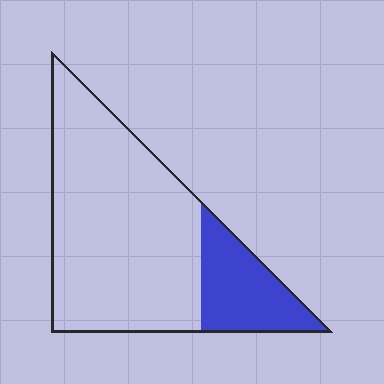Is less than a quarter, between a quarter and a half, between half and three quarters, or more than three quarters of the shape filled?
Less than a quarter.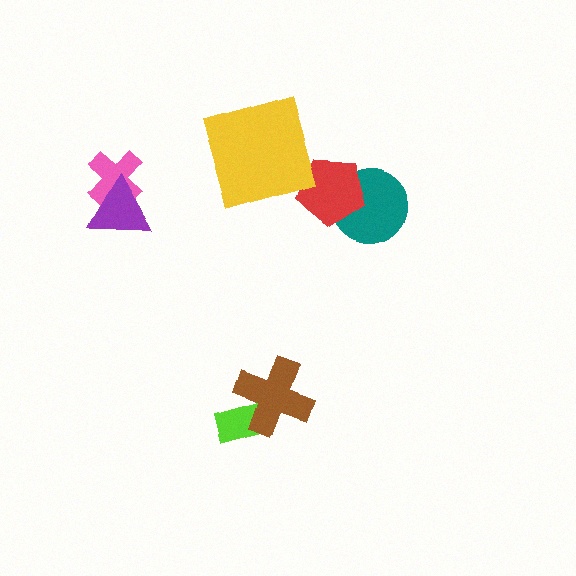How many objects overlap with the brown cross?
1 object overlaps with the brown cross.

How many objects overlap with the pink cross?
1 object overlaps with the pink cross.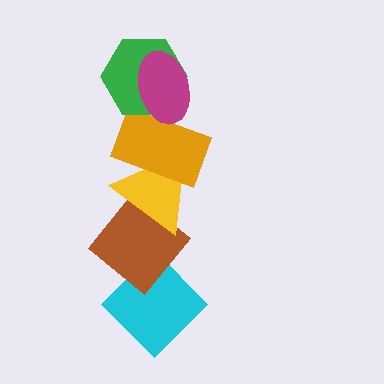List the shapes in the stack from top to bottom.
From top to bottom: the magenta ellipse, the green hexagon, the orange rectangle, the yellow triangle, the brown diamond, the cyan diamond.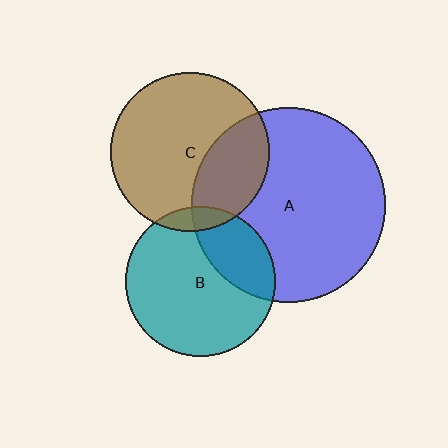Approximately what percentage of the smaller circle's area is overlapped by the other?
Approximately 30%.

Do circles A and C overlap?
Yes.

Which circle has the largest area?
Circle A (blue).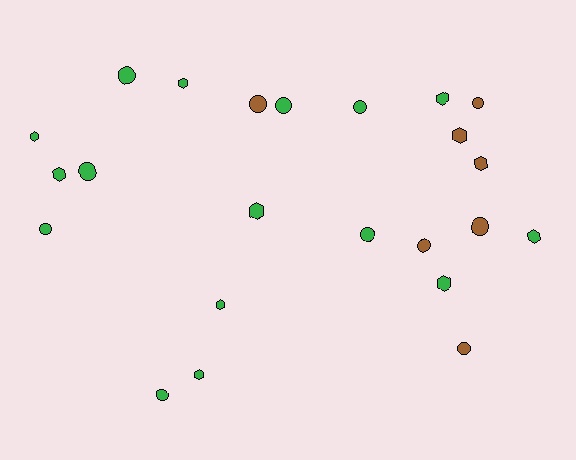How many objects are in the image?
There are 23 objects.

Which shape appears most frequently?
Circle, with 12 objects.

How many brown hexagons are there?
There are 2 brown hexagons.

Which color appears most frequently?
Green, with 16 objects.